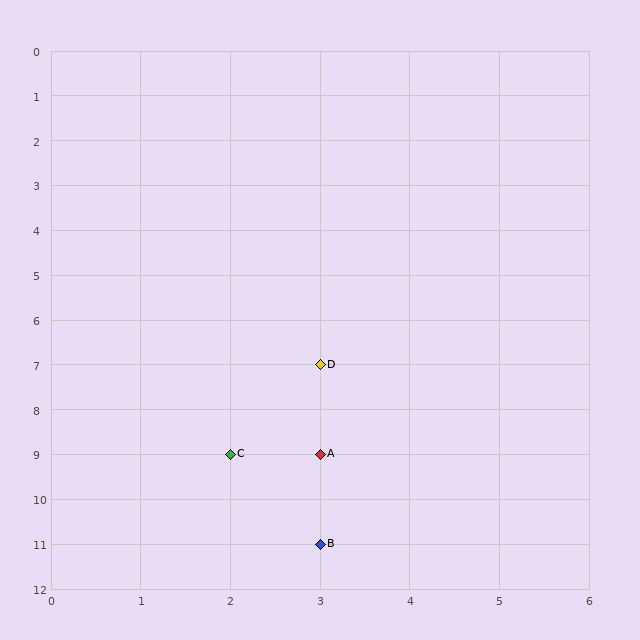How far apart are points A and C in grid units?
Points A and C are 1 column apart.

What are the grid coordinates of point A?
Point A is at grid coordinates (3, 9).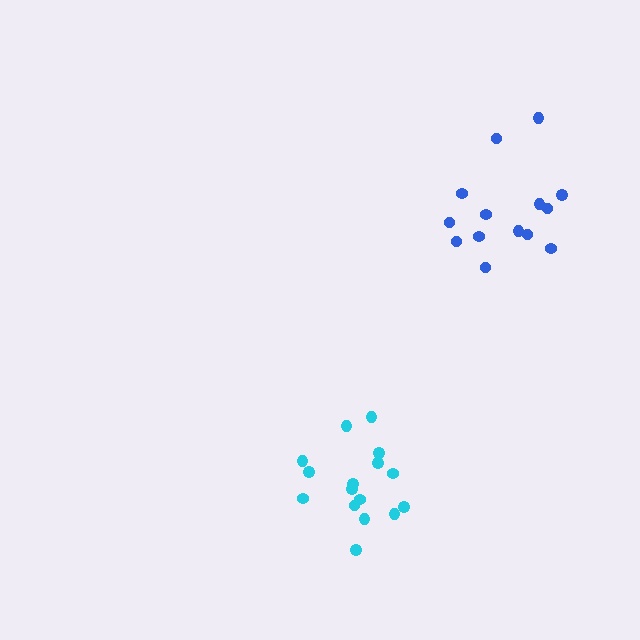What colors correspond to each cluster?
The clusters are colored: cyan, blue.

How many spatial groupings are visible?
There are 2 spatial groupings.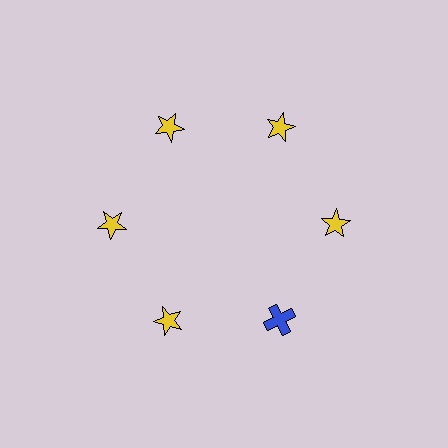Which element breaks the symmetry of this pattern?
The blue cross at roughly the 5 o'clock position breaks the symmetry. All other shapes are yellow stars.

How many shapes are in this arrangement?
There are 6 shapes arranged in a ring pattern.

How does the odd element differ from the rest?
It differs in both color (blue instead of yellow) and shape (cross instead of star).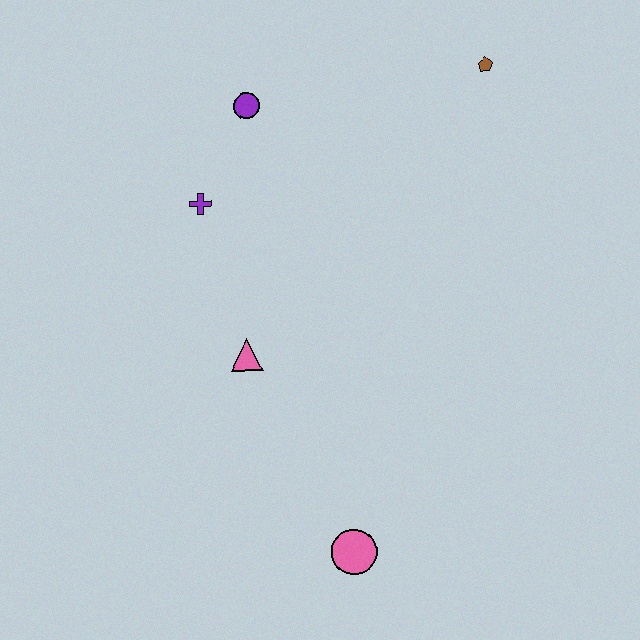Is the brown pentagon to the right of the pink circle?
Yes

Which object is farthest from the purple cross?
The pink circle is farthest from the purple cross.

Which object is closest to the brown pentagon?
The purple circle is closest to the brown pentagon.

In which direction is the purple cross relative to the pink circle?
The purple cross is above the pink circle.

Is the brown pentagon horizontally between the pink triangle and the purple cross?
No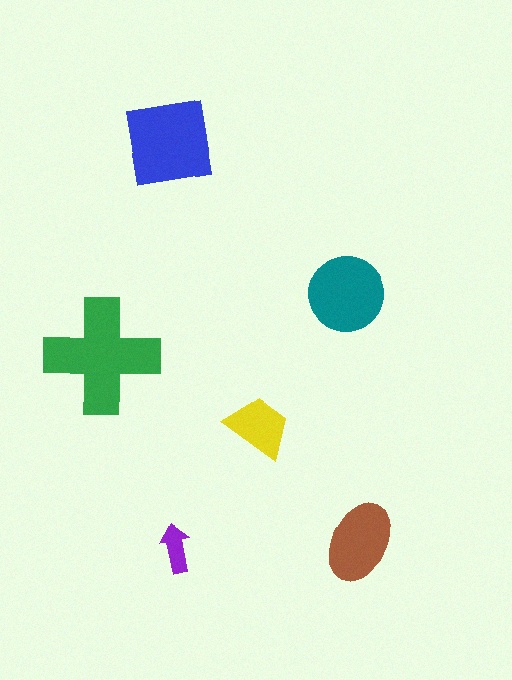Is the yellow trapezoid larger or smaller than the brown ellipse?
Smaller.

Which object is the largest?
The green cross.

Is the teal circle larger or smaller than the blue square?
Smaller.